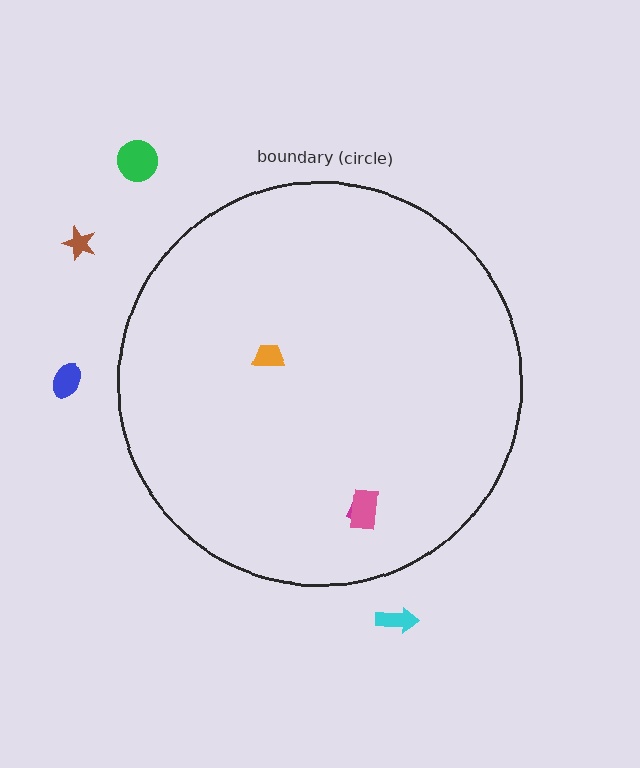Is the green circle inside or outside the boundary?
Outside.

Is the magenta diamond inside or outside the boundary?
Inside.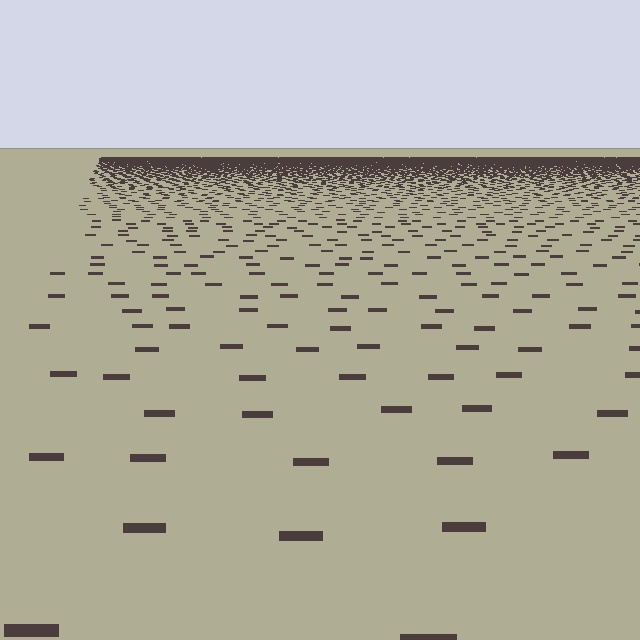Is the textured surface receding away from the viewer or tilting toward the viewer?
The surface is receding away from the viewer. Texture elements get smaller and denser toward the top.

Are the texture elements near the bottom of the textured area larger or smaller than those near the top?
Larger. Near the bottom, elements are closer to the viewer and appear at a bigger on-screen size.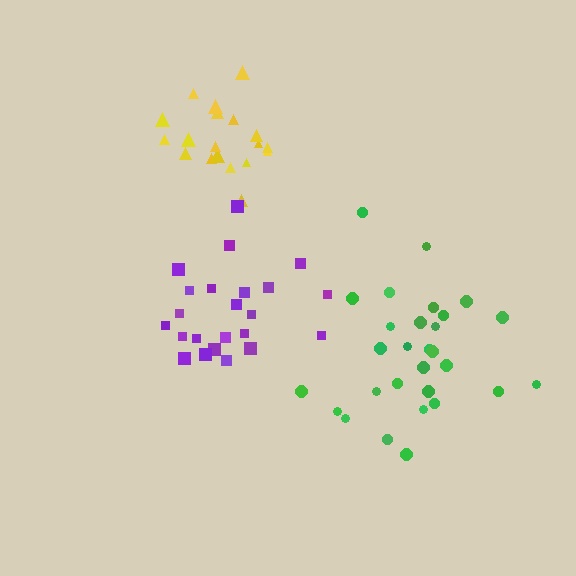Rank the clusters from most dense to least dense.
yellow, green, purple.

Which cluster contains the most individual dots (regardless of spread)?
Green (29).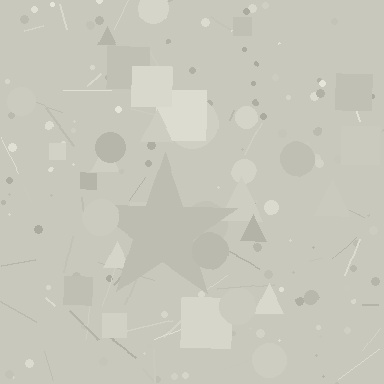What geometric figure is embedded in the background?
A star is embedded in the background.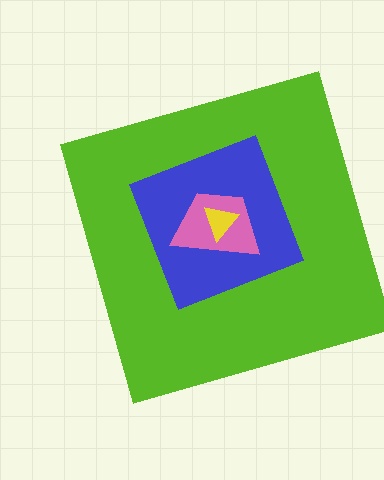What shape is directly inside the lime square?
The blue diamond.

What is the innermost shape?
The yellow triangle.